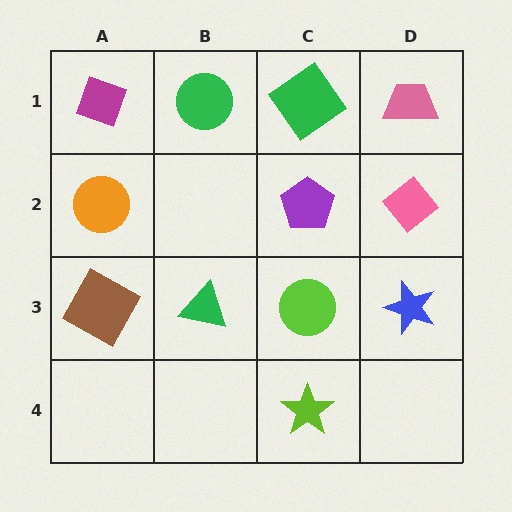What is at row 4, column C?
A lime star.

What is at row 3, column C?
A lime circle.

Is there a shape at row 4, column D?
No, that cell is empty.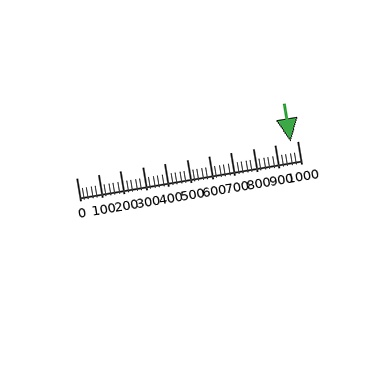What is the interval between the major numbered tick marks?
The major tick marks are spaced 100 units apart.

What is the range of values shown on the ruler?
The ruler shows values from 0 to 1000.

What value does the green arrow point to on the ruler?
The green arrow points to approximately 969.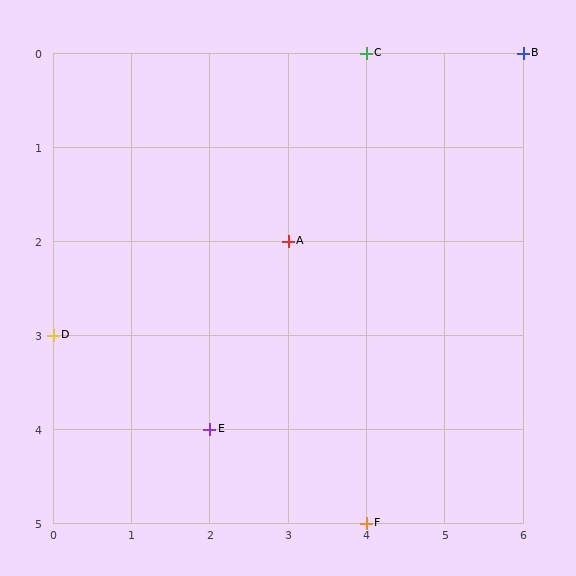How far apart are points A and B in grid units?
Points A and B are 3 columns and 2 rows apart (about 3.6 grid units diagonally).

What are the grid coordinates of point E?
Point E is at grid coordinates (2, 4).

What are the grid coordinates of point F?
Point F is at grid coordinates (4, 5).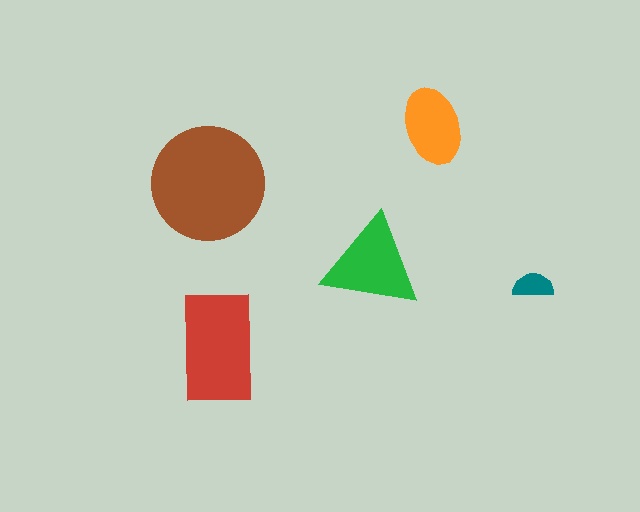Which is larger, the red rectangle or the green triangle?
The red rectangle.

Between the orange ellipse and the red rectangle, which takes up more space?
The red rectangle.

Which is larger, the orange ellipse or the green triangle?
The green triangle.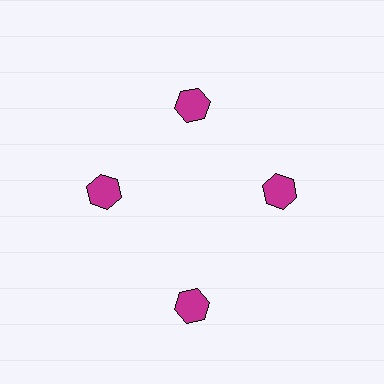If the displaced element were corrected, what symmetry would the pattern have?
It would have 4-fold rotational symmetry — the pattern would map onto itself every 90 degrees.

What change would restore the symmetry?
The symmetry would be restored by moving it inward, back onto the ring so that all 4 hexagons sit at equal angles and equal distance from the center.